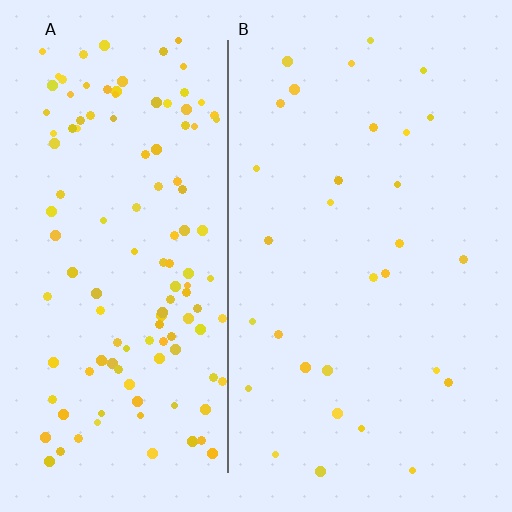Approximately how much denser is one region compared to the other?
Approximately 4.2× — region A over region B.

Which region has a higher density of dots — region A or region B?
A (the left).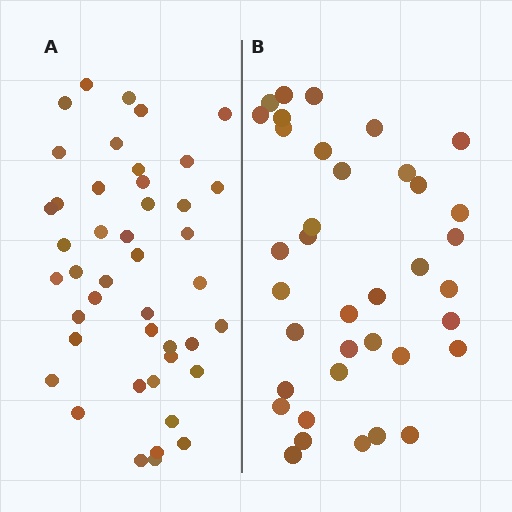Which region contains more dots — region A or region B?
Region A (the left region) has more dots.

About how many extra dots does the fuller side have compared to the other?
Region A has roughly 8 or so more dots than region B.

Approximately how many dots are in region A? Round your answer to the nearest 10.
About 40 dots. (The exact count is 44, which rounds to 40.)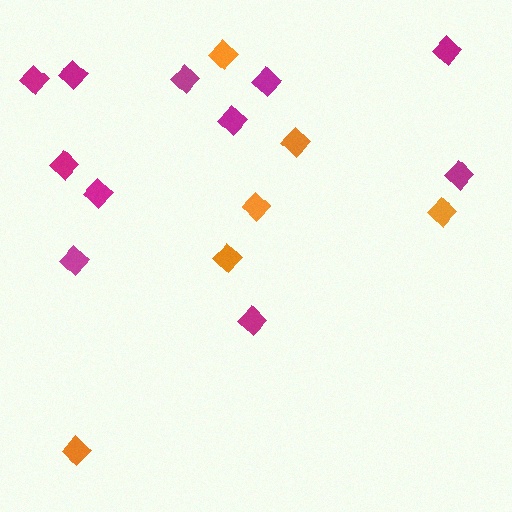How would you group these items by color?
There are 2 groups: one group of orange diamonds (6) and one group of magenta diamonds (11).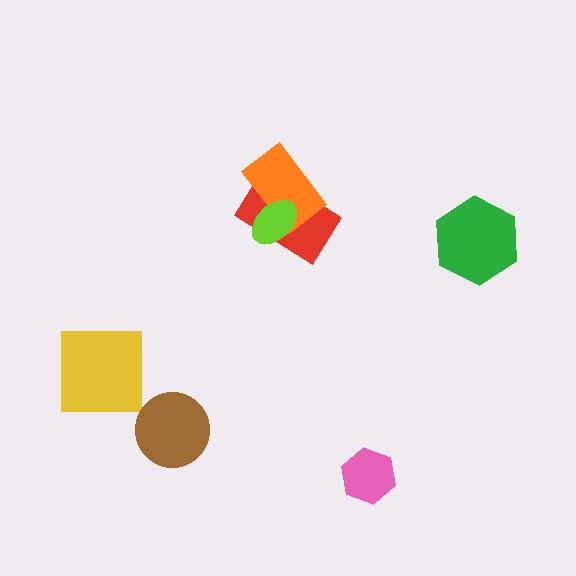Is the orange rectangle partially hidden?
Yes, it is partially covered by another shape.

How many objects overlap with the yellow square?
0 objects overlap with the yellow square.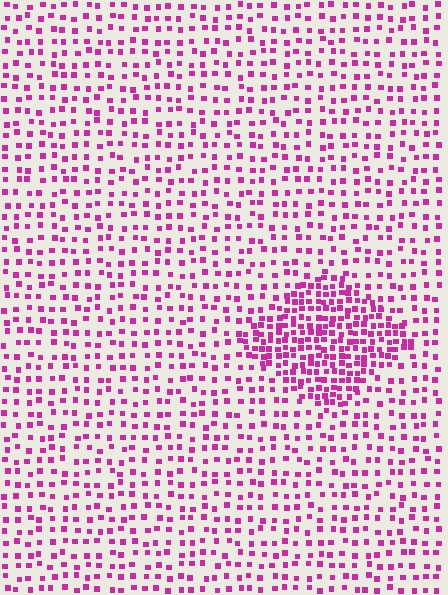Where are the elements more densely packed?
The elements are more densely packed inside the diamond boundary.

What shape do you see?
I see a diamond.